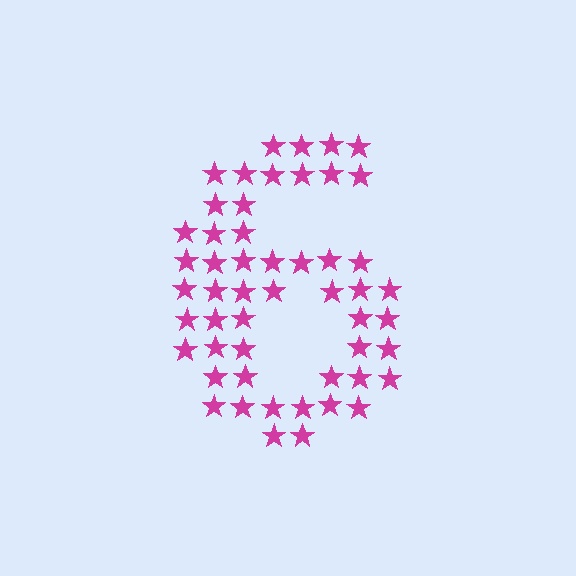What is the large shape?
The large shape is the digit 6.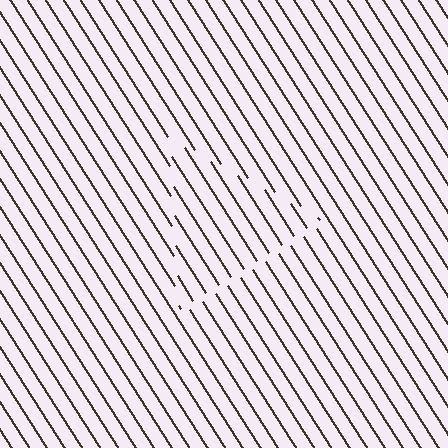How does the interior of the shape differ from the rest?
The interior of the shape contains the same grating, shifted by half a period — the contour is defined by the phase discontinuity where line-ends from the inner and outer gratings abut.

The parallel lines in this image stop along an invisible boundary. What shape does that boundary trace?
An illusory triangle. The interior of the shape contains the same grating, shifted by half a period — the contour is defined by the phase discontinuity where line-ends from the inner and outer gratings abut.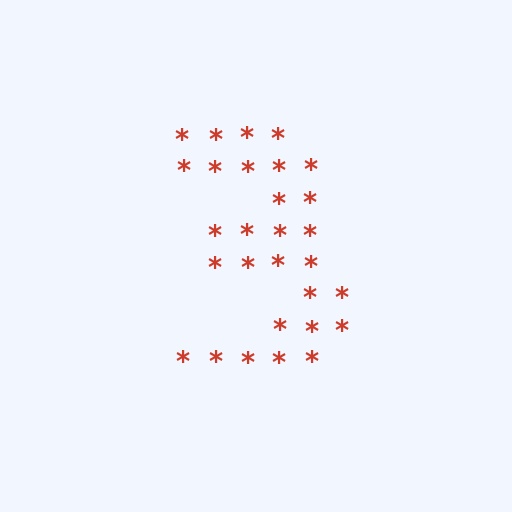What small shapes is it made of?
It is made of small asterisks.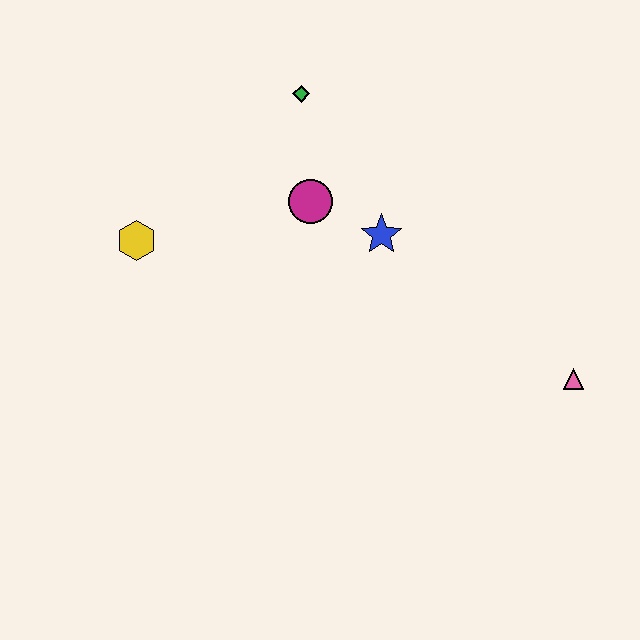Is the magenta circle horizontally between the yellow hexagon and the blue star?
Yes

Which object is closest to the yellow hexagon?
The magenta circle is closest to the yellow hexagon.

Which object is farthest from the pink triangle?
The yellow hexagon is farthest from the pink triangle.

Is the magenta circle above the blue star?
Yes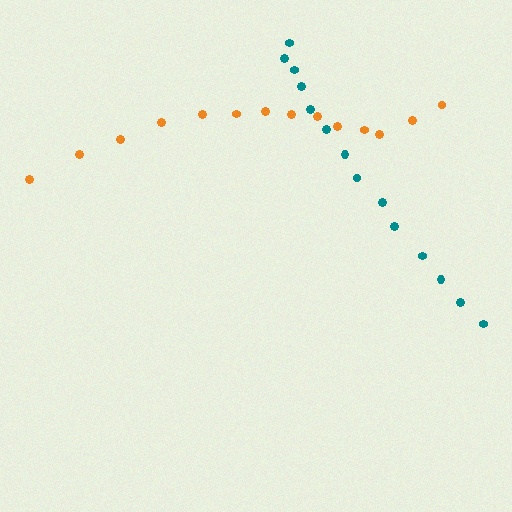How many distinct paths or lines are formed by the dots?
There are 2 distinct paths.